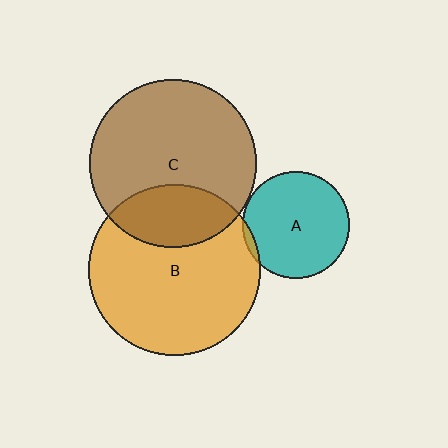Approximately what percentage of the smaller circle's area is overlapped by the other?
Approximately 25%.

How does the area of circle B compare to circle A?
Approximately 2.6 times.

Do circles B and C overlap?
Yes.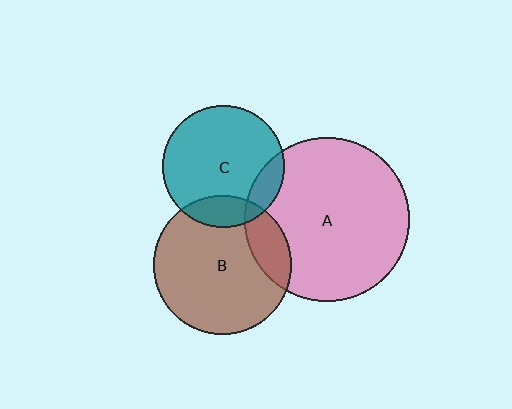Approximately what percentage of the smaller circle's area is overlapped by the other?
Approximately 15%.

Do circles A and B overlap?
Yes.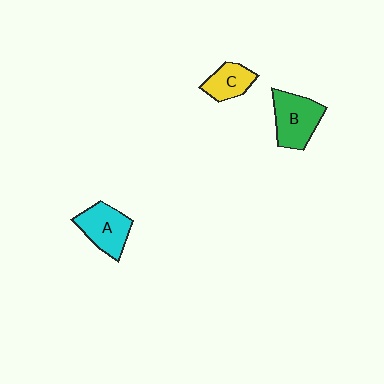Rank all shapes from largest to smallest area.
From largest to smallest: B (green), A (cyan), C (yellow).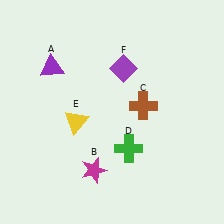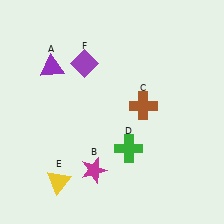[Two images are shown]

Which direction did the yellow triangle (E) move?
The yellow triangle (E) moved down.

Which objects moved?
The objects that moved are: the yellow triangle (E), the purple diamond (F).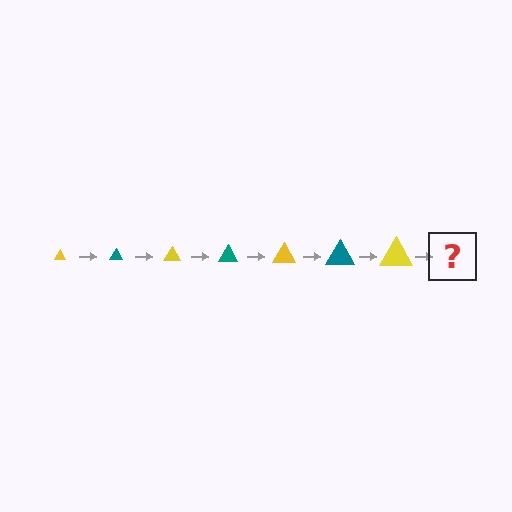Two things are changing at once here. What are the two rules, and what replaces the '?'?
The two rules are that the triangle grows larger each step and the color cycles through yellow and teal. The '?' should be a teal triangle, larger than the previous one.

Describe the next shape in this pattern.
It should be a teal triangle, larger than the previous one.